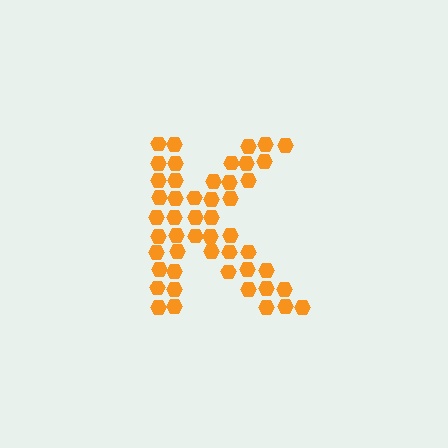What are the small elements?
The small elements are hexagons.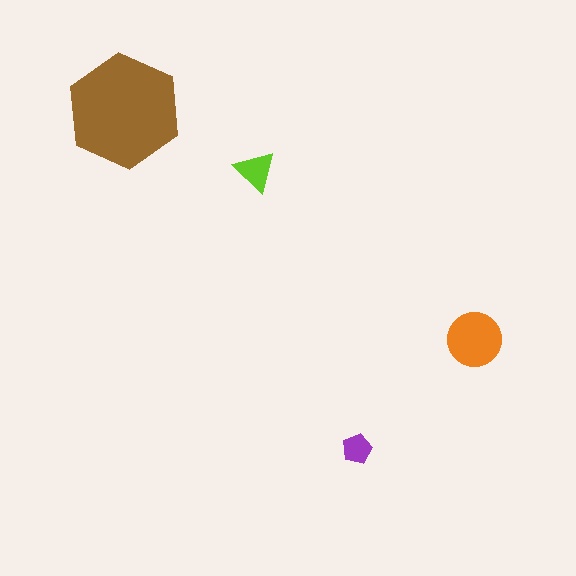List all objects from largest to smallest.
The brown hexagon, the orange circle, the lime triangle, the purple pentagon.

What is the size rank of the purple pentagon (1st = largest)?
4th.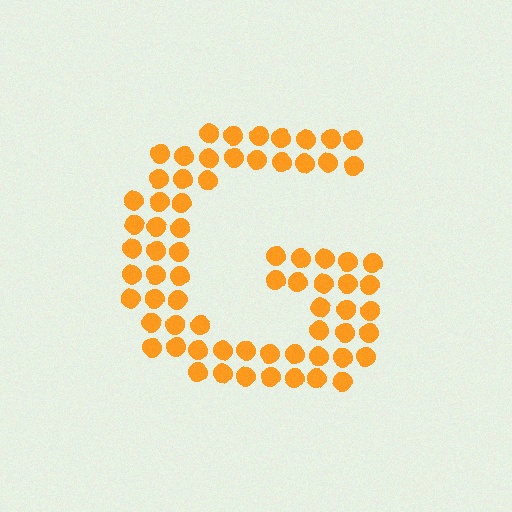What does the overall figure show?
The overall figure shows the letter G.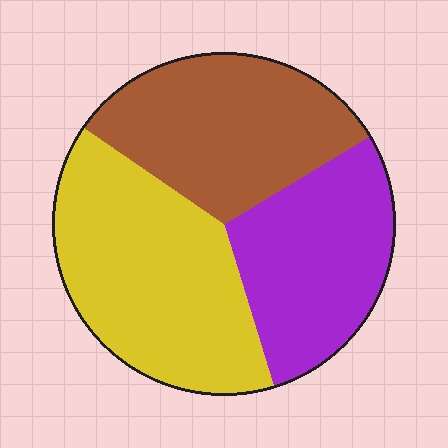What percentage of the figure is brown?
Brown takes up between a sixth and a third of the figure.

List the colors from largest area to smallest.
From largest to smallest: yellow, brown, purple.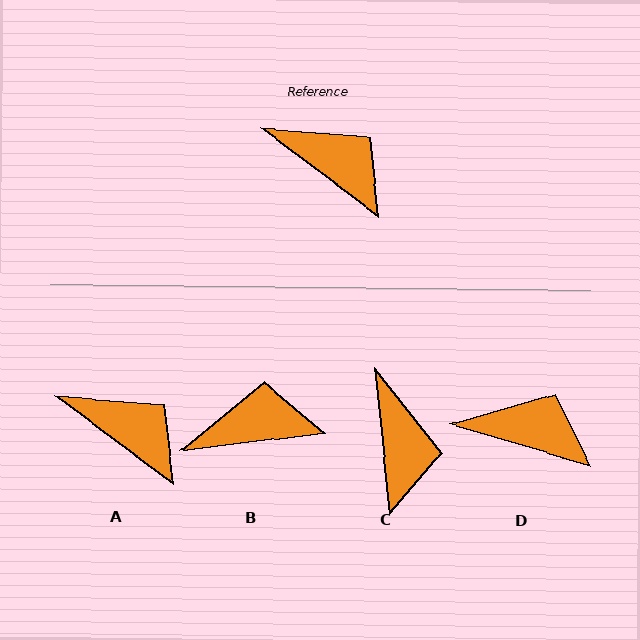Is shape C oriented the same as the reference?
No, it is off by about 48 degrees.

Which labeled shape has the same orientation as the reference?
A.